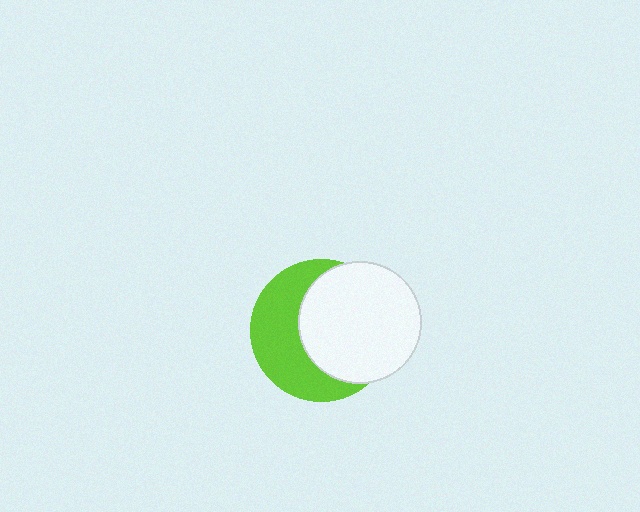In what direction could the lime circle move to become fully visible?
The lime circle could move left. That would shift it out from behind the white circle entirely.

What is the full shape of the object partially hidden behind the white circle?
The partially hidden object is a lime circle.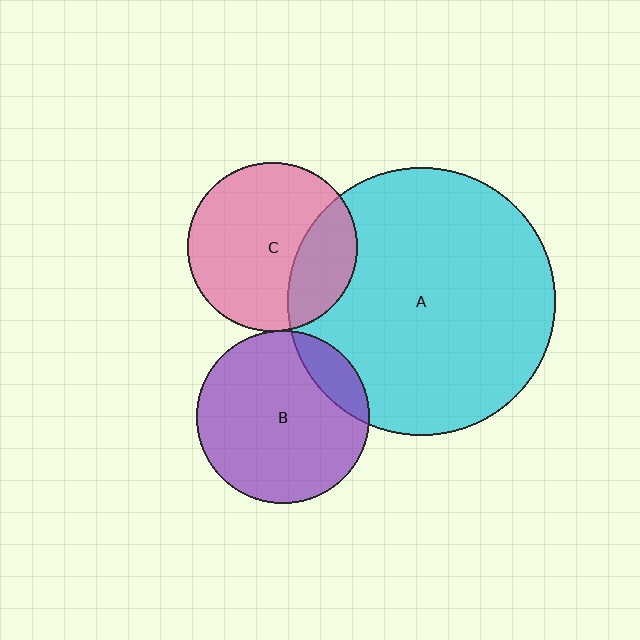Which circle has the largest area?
Circle A (cyan).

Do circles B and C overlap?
Yes.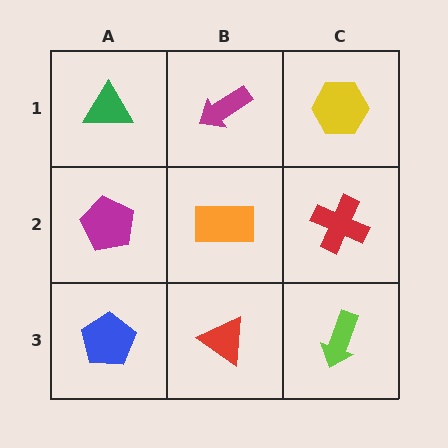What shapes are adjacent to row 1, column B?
An orange rectangle (row 2, column B), a green triangle (row 1, column A), a yellow hexagon (row 1, column C).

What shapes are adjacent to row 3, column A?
A magenta pentagon (row 2, column A), a red triangle (row 3, column B).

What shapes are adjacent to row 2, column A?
A green triangle (row 1, column A), a blue pentagon (row 3, column A), an orange rectangle (row 2, column B).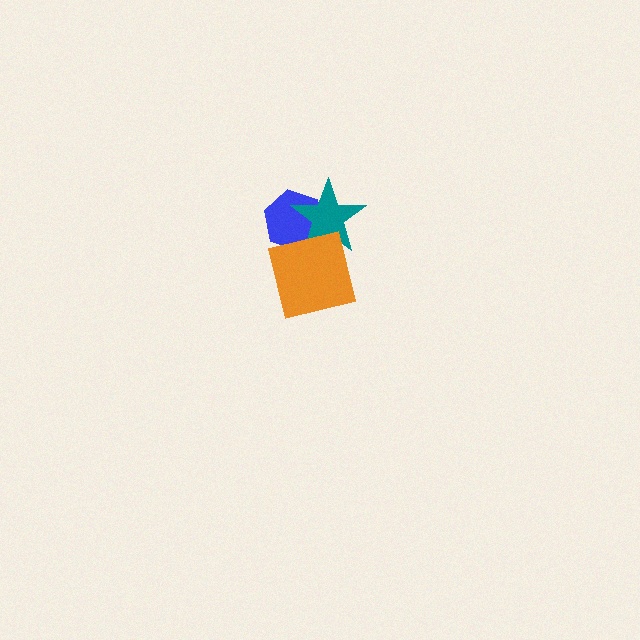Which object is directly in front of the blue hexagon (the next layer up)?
The teal star is directly in front of the blue hexagon.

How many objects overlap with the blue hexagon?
2 objects overlap with the blue hexagon.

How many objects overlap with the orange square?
2 objects overlap with the orange square.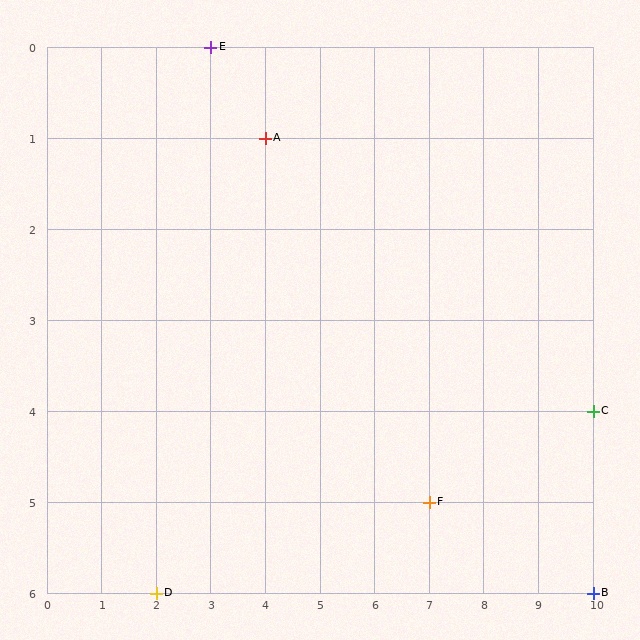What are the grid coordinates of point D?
Point D is at grid coordinates (2, 6).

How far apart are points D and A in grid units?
Points D and A are 2 columns and 5 rows apart (about 5.4 grid units diagonally).